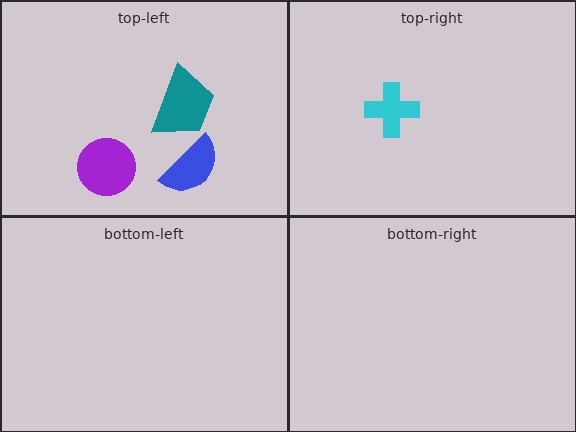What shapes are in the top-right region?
The cyan cross.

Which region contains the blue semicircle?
The top-left region.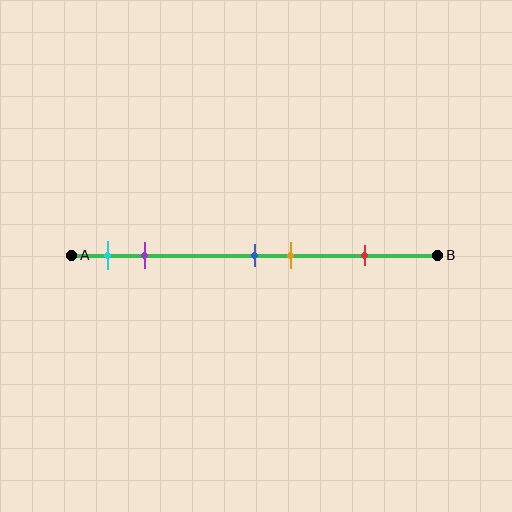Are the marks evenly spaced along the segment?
No, the marks are not evenly spaced.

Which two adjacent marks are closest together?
The blue and orange marks are the closest adjacent pair.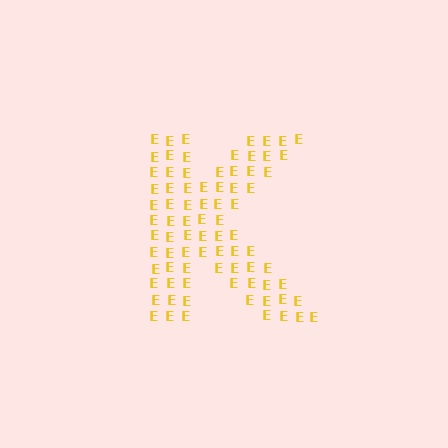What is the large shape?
The large shape is the letter K.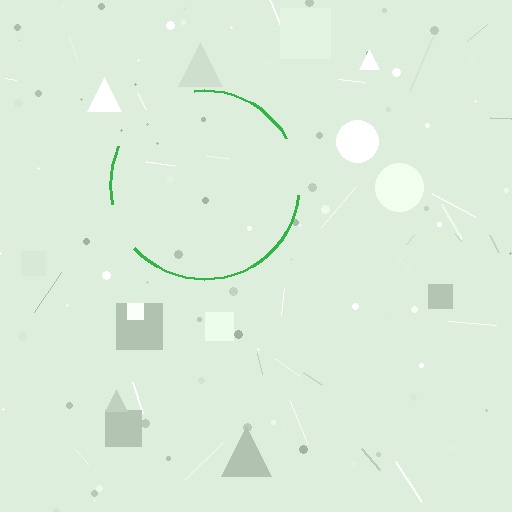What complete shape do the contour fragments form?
The contour fragments form a circle.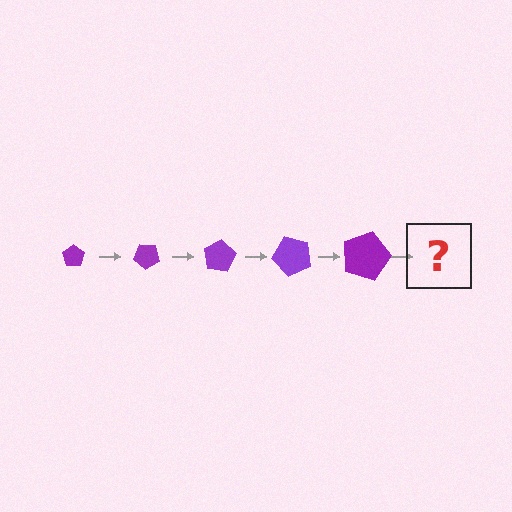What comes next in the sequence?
The next element should be a pentagon, larger than the previous one and rotated 200 degrees from the start.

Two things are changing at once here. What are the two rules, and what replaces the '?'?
The two rules are that the pentagon grows larger each step and it rotates 40 degrees each step. The '?' should be a pentagon, larger than the previous one and rotated 200 degrees from the start.